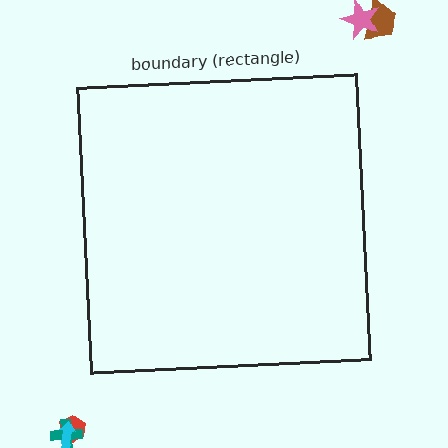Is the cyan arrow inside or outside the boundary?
Outside.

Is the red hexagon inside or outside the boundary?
Outside.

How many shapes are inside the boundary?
0 inside, 5 outside.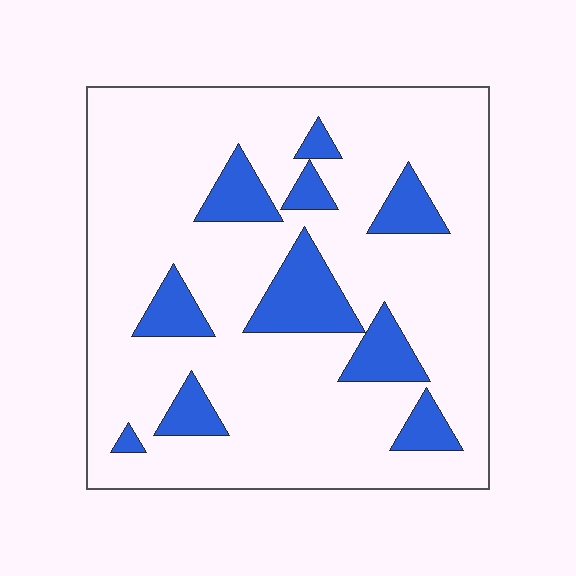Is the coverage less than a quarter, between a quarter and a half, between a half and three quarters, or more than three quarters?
Less than a quarter.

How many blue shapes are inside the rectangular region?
10.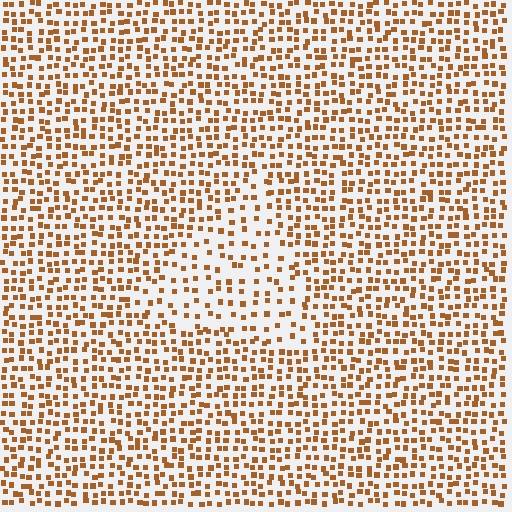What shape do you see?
I see a triangle.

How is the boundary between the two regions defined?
The boundary is defined by a change in element density (approximately 1.8x ratio). All elements are the same color, size, and shape.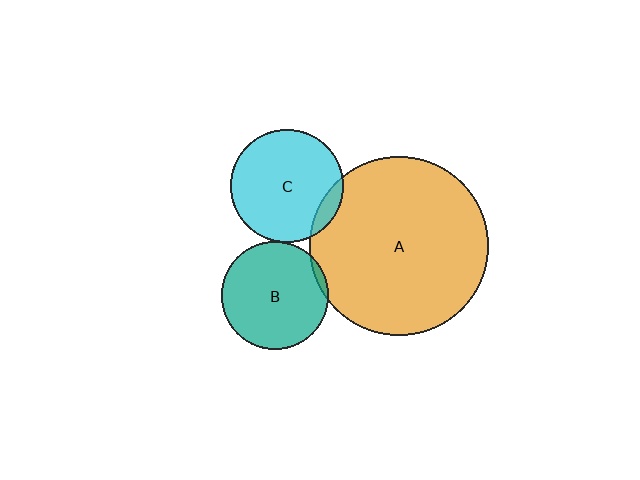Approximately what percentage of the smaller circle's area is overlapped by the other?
Approximately 5%.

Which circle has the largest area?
Circle A (orange).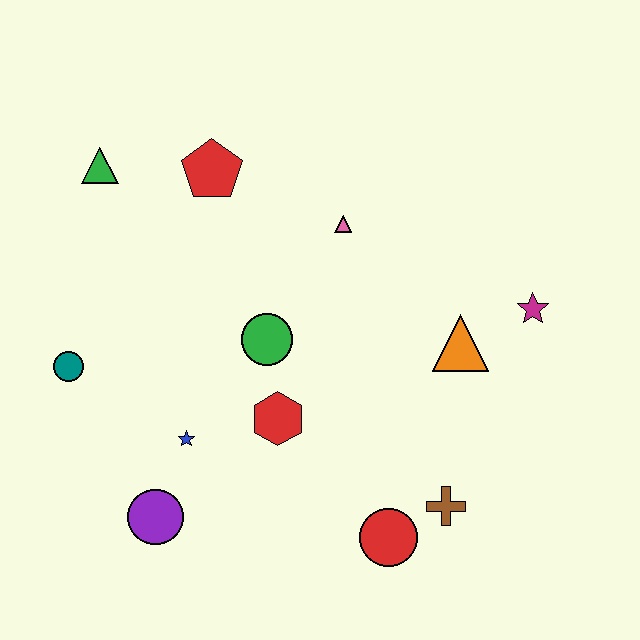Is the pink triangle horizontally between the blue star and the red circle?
Yes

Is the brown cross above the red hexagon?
No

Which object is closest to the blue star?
The purple circle is closest to the blue star.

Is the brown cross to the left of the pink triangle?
No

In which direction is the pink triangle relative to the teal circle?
The pink triangle is to the right of the teal circle.